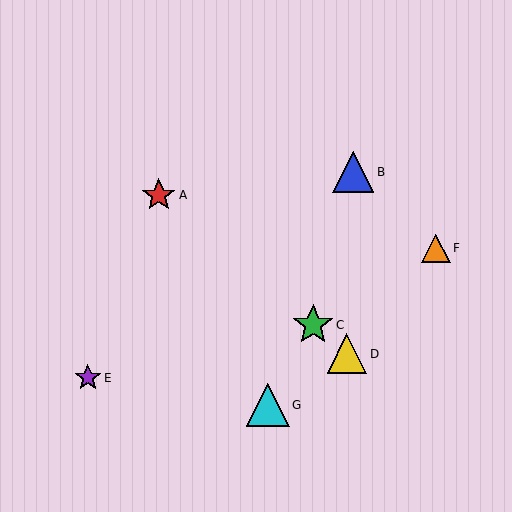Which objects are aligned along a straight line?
Objects A, C, D are aligned along a straight line.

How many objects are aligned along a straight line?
3 objects (A, C, D) are aligned along a straight line.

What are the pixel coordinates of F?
Object F is at (436, 248).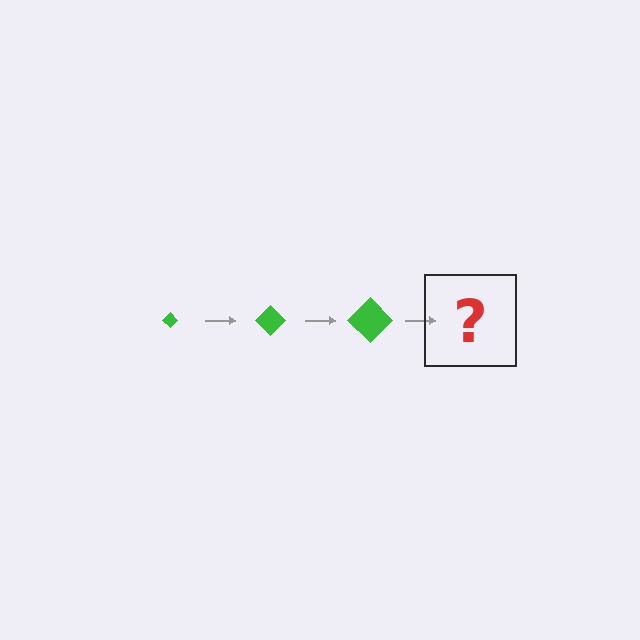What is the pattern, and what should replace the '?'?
The pattern is that the diamond gets progressively larger each step. The '?' should be a green diamond, larger than the previous one.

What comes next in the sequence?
The next element should be a green diamond, larger than the previous one.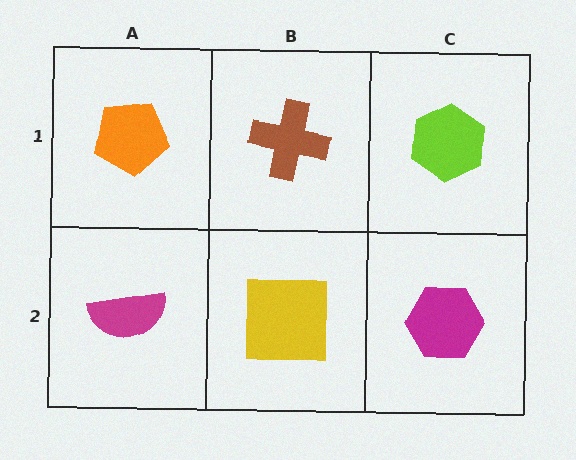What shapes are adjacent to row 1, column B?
A yellow square (row 2, column B), an orange pentagon (row 1, column A), a lime hexagon (row 1, column C).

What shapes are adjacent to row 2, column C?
A lime hexagon (row 1, column C), a yellow square (row 2, column B).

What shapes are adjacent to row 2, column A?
An orange pentagon (row 1, column A), a yellow square (row 2, column B).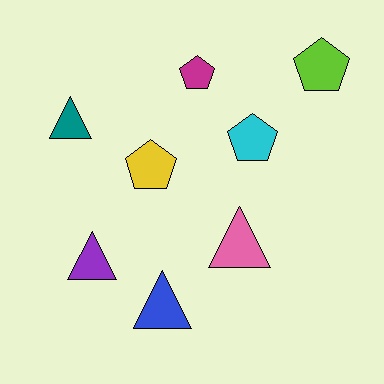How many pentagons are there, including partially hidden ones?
There are 4 pentagons.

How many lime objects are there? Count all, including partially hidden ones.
There is 1 lime object.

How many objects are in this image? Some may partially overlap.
There are 8 objects.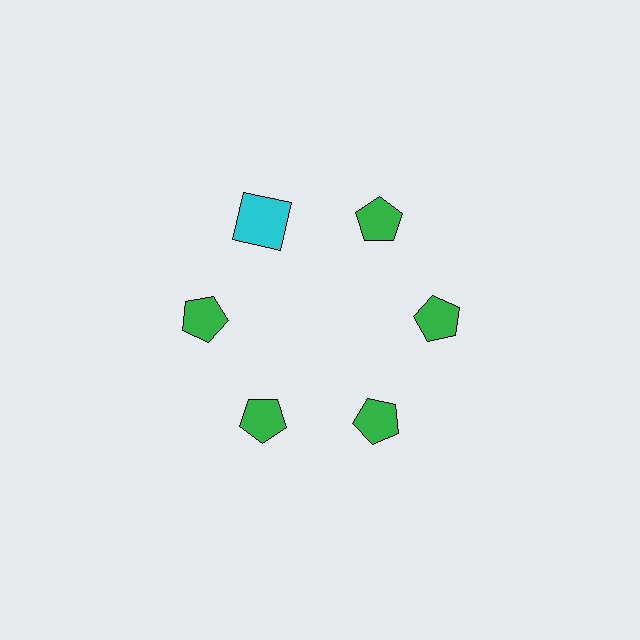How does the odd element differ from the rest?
It differs in both color (cyan instead of green) and shape (square instead of pentagon).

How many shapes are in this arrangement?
There are 6 shapes arranged in a ring pattern.